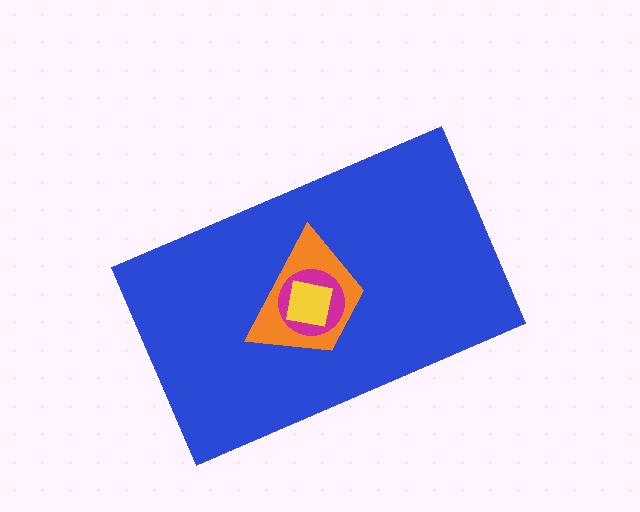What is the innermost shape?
The yellow square.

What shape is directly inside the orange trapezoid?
The magenta circle.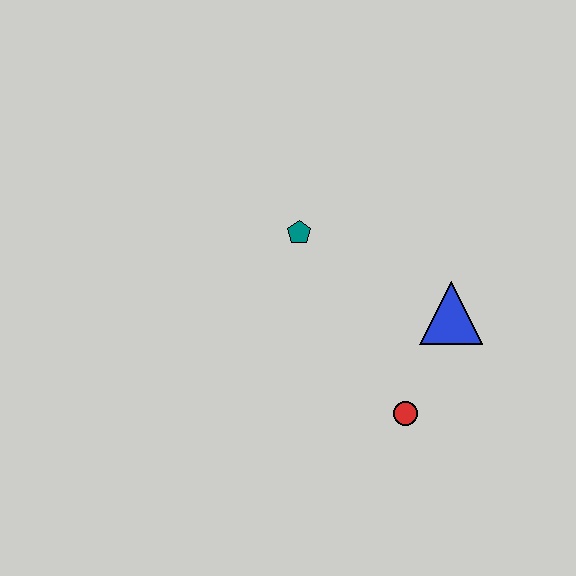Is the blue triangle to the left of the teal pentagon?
No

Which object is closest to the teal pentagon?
The blue triangle is closest to the teal pentagon.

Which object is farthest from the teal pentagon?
The red circle is farthest from the teal pentagon.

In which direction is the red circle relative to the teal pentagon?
The red circle is below the teal pentagon.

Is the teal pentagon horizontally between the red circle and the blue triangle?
No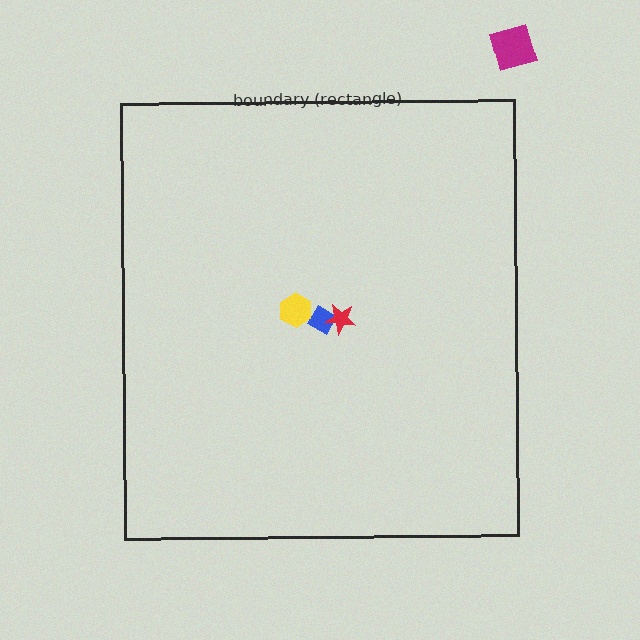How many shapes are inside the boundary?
3 inside, 1 outside.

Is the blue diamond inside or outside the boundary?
Inside.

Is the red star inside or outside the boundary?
Inside.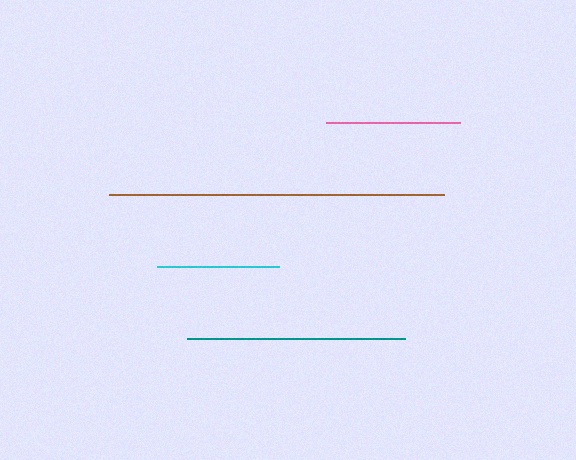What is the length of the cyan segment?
The cyan segment is approximately 122 pixels long.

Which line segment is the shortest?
The cyan line is the shortest at approximately 122 pixels.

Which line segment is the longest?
The brown line is the longest at approximately 335 pixels.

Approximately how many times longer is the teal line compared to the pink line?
The teal line is approximately 1.6 times the length of the pink line.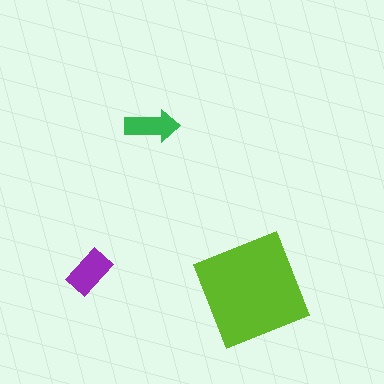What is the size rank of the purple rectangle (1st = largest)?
2nd.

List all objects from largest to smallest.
The lime diamond, the purple rectangle, the green arrow.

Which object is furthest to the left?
The purple rectangle is leftmost.